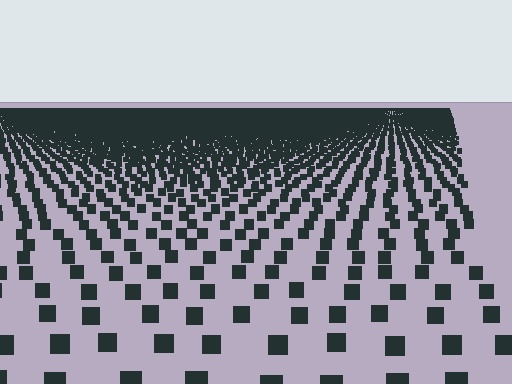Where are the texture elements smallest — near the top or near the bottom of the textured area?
Near the top.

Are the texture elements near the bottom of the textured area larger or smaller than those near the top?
Larger. Near the bottom, elements are closer to the viewer and appear at a bigger on-screen size.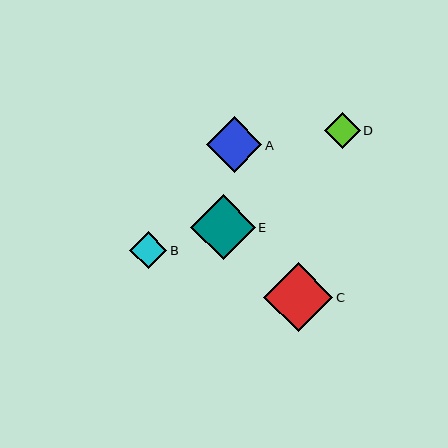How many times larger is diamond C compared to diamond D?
Diamond C is approximately 1.9 times the size of diamond D.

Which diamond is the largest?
Diamond C is the largest with a size of approximately 69 pixels.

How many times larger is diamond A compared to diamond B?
Diamond A is approximately 1.5 times the size of diamond B.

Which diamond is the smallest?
Diamond D is the smallest with a size of approximately 36 pixels.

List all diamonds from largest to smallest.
From largest to smallest: C, E, A, B, D.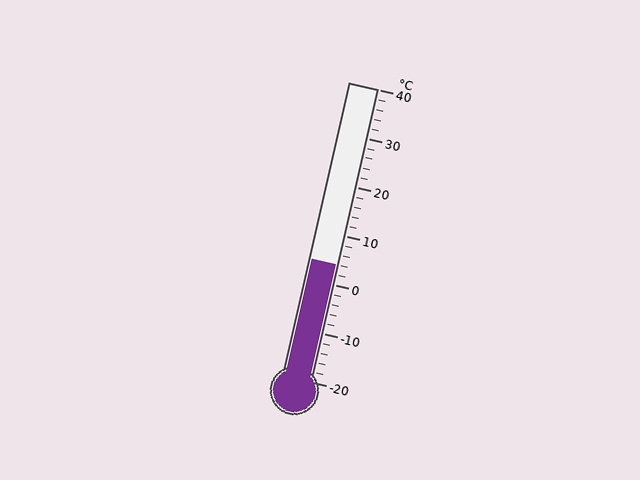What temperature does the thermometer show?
The thermometer shows approximately 4°C.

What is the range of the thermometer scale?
The thermometer scale ranges from -20°C to 40°C.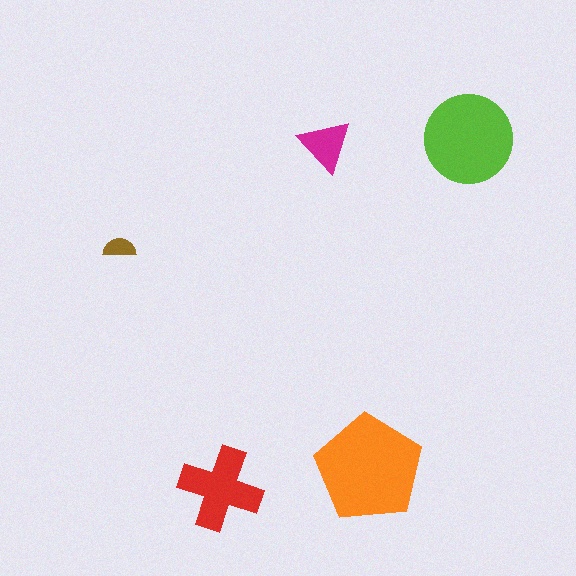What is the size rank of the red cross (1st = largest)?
3rd.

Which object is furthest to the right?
The lime circle is rightmost.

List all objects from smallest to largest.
The brown semicircle, the magenta triangle, the red cross, the lime circle, the orange pentagon.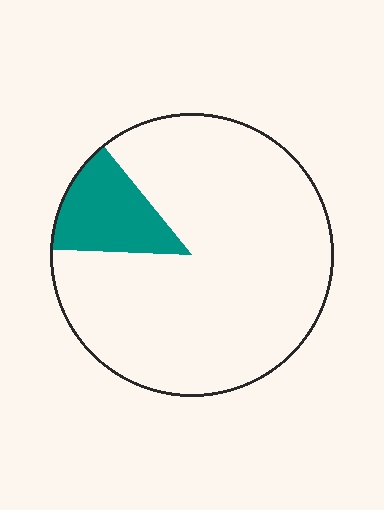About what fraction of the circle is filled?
About one eighth (1/8).